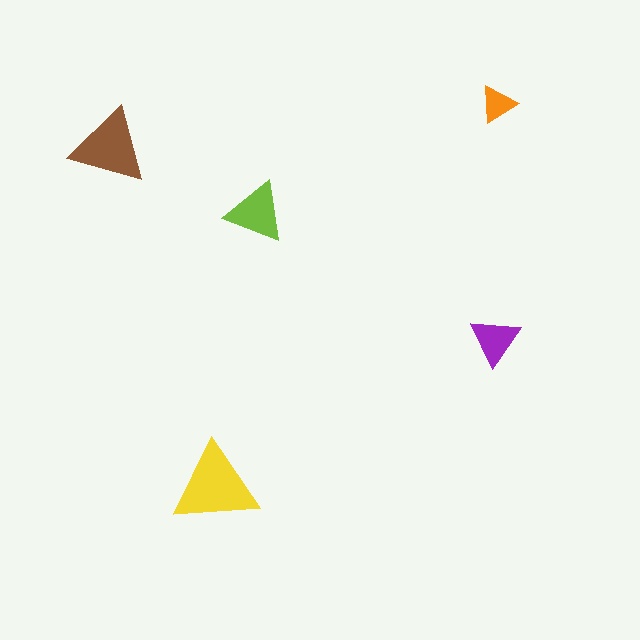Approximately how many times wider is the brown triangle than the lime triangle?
About 1.5 times wider.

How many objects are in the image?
There are 5 objects in the image.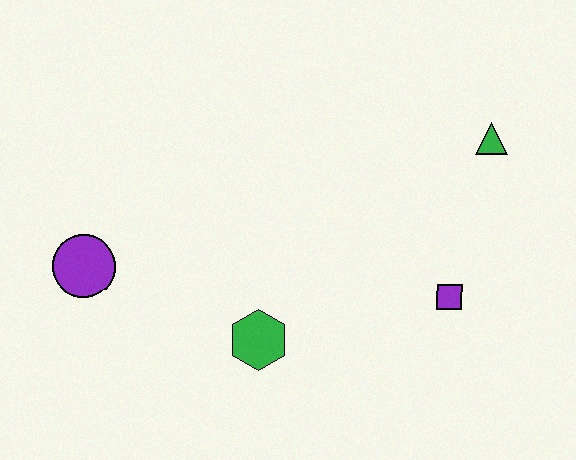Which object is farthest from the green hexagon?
The green triangle is farthest from the green hexagon.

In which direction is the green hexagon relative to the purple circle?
The green hexagon is to the right of the purple circle.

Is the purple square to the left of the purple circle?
No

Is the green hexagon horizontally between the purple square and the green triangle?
No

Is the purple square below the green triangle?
Yes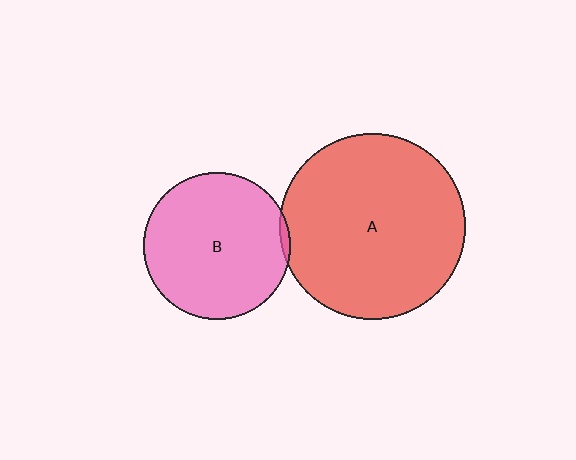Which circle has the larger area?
Circle A (red).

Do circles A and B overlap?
Yes.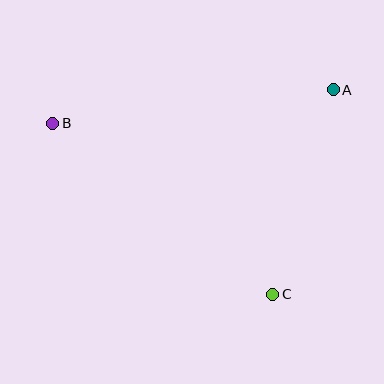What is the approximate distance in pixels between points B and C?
The distance between B and C is approximately 279 pixels.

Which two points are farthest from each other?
Points A and B are farthest from each other.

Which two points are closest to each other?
Points A and C are closest to each other.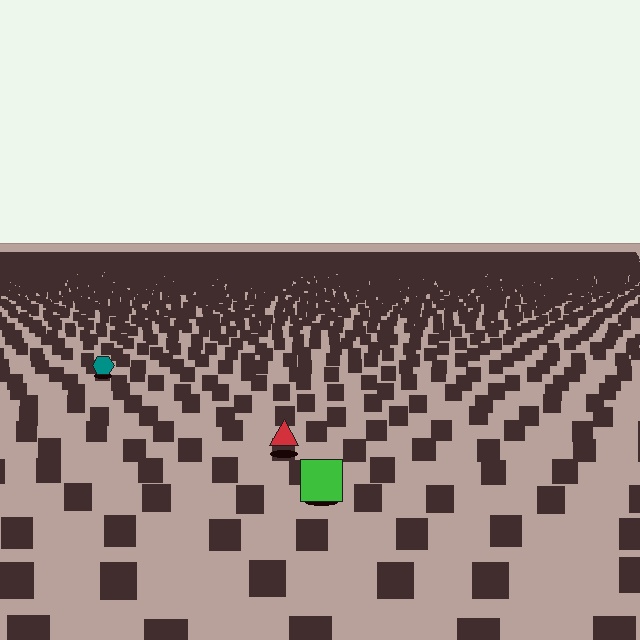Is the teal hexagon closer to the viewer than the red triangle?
No. The red triangle is closer — you can tell from the texture gradient: the ground texture is coarser near it.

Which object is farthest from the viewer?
The teal hexagon is farthest from the viewer. It appears smaller and the ground texture around it is denser.